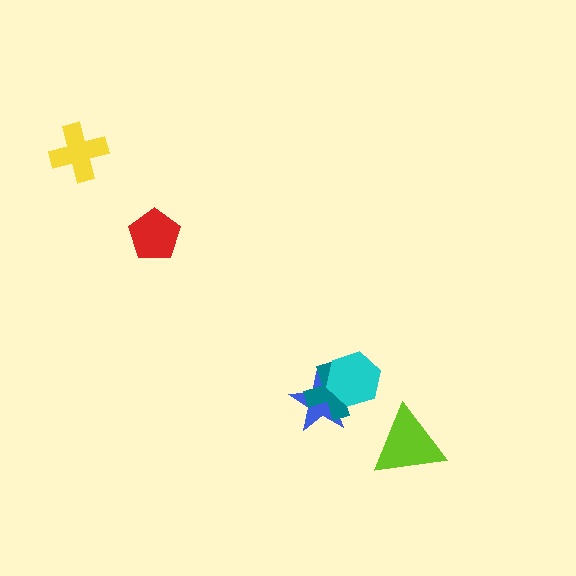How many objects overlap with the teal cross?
2 objects overlap with the teal cross.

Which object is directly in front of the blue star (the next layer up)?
The teal cross is directly in front of the blue star.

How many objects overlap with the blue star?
2 objects overlap with the blue star.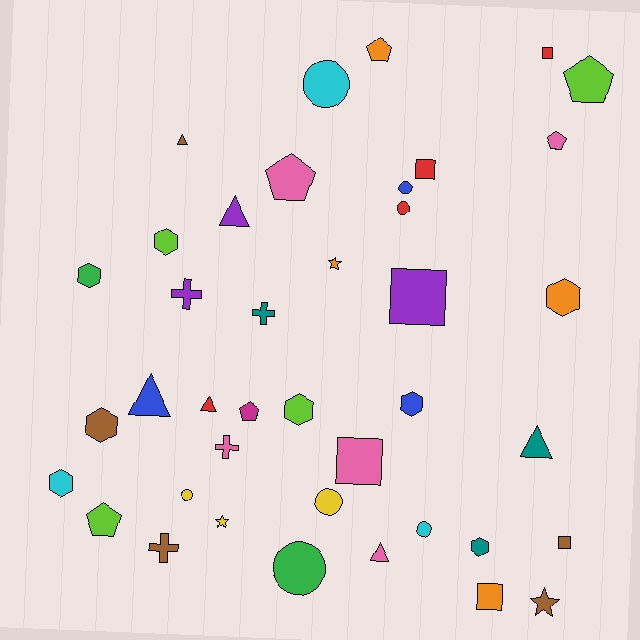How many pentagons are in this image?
There are 6 pentagons.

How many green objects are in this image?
There are 2 green objects.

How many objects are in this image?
There are 40 objects.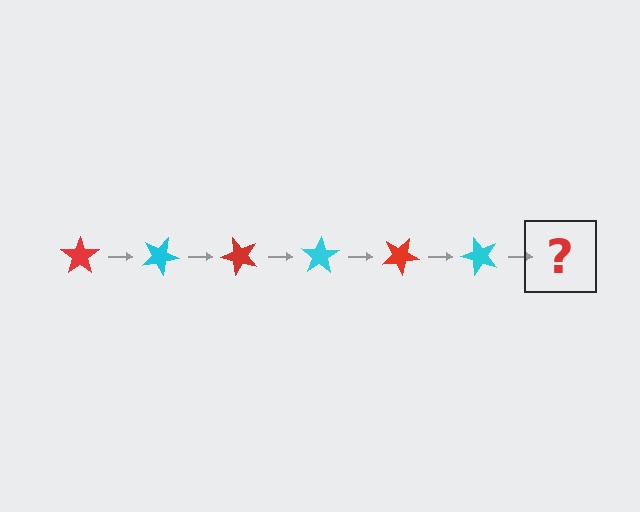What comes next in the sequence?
The next element should be a red star, rotated 150 degrees from the start.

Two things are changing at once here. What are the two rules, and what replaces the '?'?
The two rules are that it rotates 25 degrees each step and the color cycles through red and cyan. The '?' should be a red star, rotated 150 degrees from the start.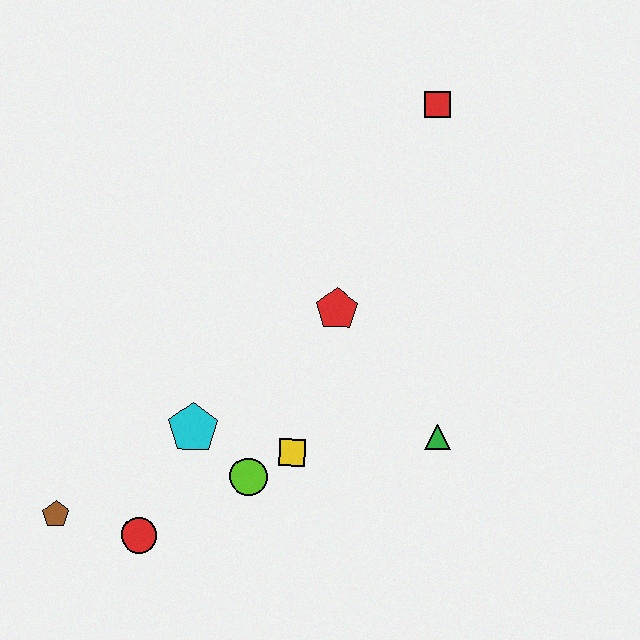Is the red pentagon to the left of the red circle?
No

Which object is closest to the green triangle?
The yellow square is closest to the green triangle.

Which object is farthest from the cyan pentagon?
The red square is farthest from the cyan pentagon.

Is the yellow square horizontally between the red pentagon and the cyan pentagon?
Yes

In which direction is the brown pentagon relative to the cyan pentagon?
The brown pentagon is to the left of the cyan pentagon.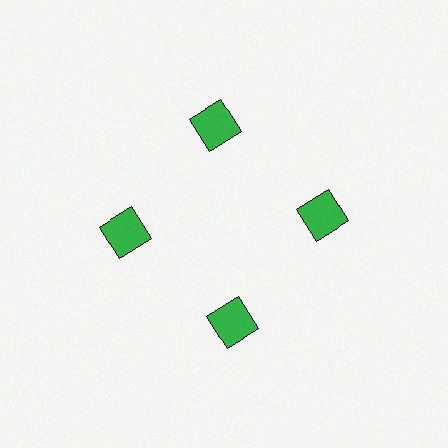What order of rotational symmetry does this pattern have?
This pattern has 4-fold rotational symmetry.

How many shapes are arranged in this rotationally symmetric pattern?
There are 4 shapes, arranged in 4 groups of 1.